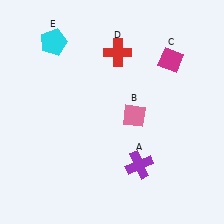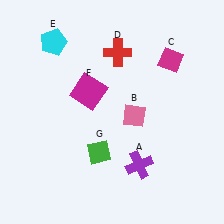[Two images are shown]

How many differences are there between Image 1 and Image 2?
There are 2 differences between the two images.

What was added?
A magenta square (F), a green diamond (G) were added in Image 2.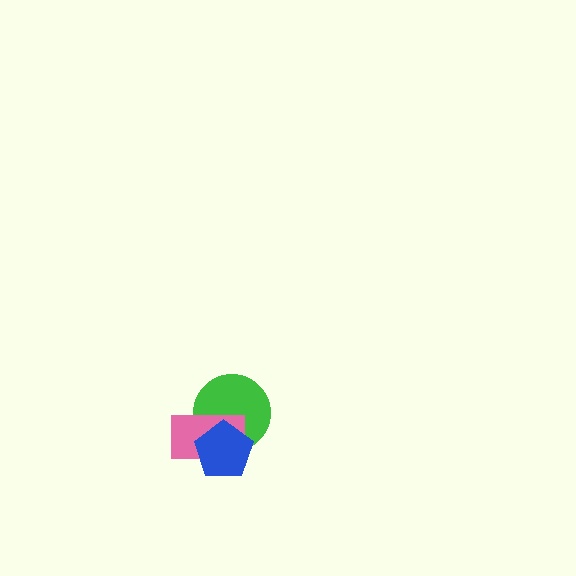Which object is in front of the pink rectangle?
The blue pentagon is in front of the pink rectangle.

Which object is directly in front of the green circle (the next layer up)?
The pink rectangle is directly in front of the green circle.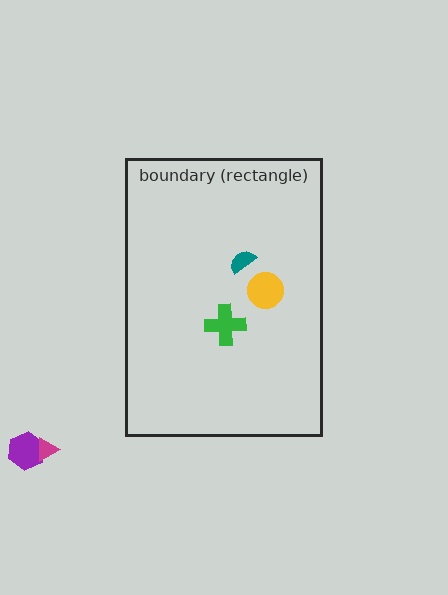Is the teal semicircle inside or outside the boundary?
Inside.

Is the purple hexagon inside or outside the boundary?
Outside.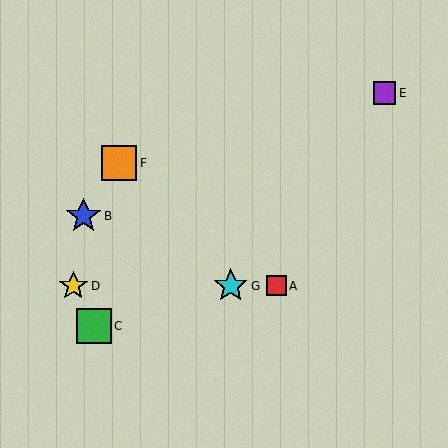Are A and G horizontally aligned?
Yes, both are at y≈286.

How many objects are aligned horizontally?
3 objects (A, D, G) are aligned horizontally.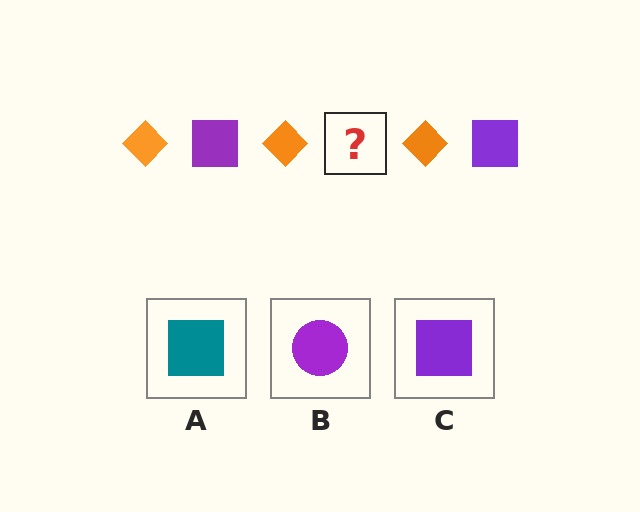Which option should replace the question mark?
Option C.